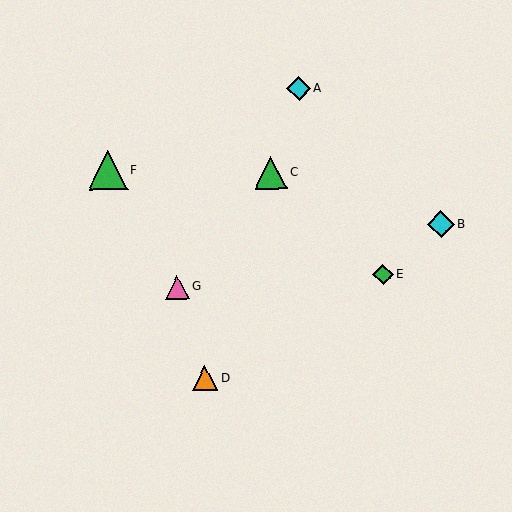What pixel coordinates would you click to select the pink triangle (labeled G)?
Click at (177, 287) to select the pink triangle G.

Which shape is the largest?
The green triangle (labeled F) is the largest.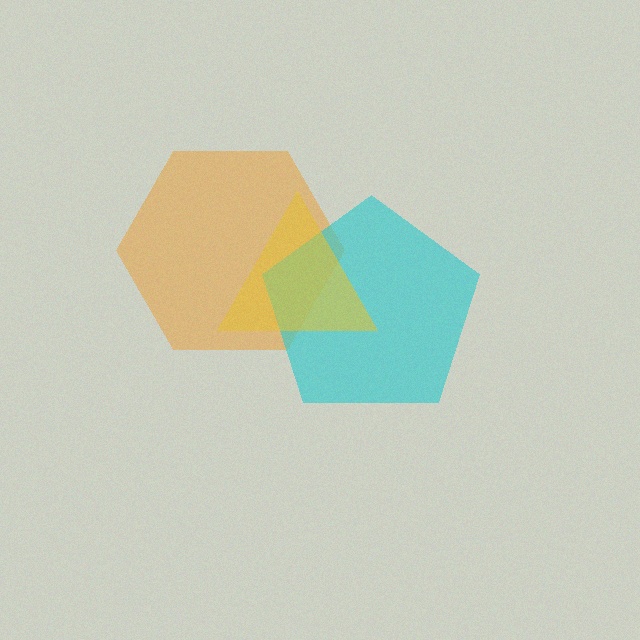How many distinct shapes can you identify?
There are 3 distinct shapes: an orange hexagon, a cyan pentagon, a yellow triangle.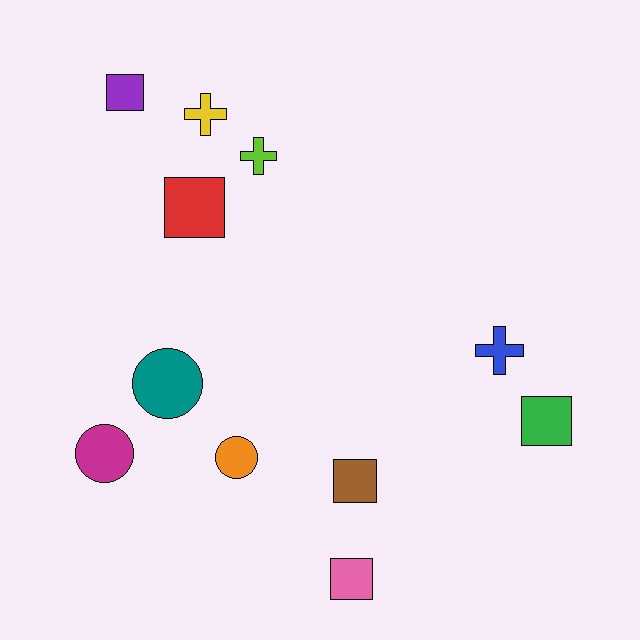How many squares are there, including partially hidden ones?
There are 5 squares.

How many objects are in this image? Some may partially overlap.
There are 11 objects.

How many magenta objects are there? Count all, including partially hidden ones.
There is 1 magenta object.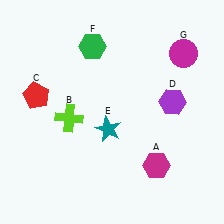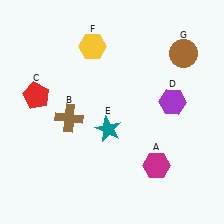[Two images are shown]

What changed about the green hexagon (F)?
In Image 1, F is green. In Image 2, it changed to yellow.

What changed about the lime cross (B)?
In Image 1, B is lime. In Image 2, it changed to brown.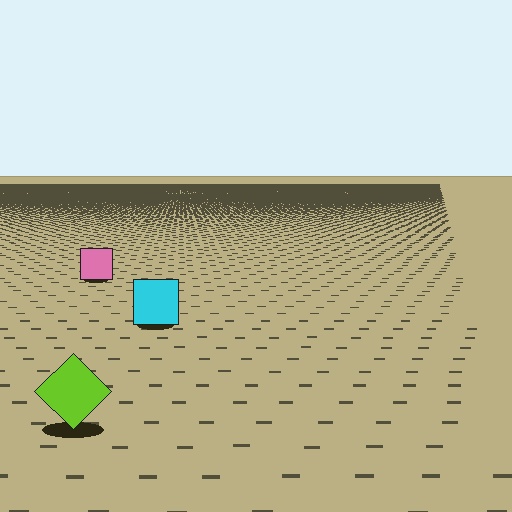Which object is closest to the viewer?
The lime diamond is closest. The texture marks near it are larger and more spread out.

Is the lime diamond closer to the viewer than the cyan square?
Yes. The lime diamond is closer — you can tell from the texture gradient: the ground texture is coarser near it.